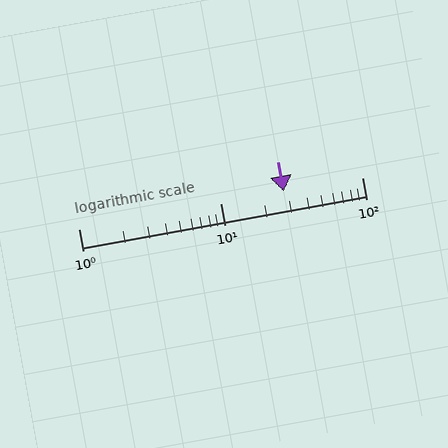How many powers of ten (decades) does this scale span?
The scale spans 2 decades, from 1 to 100.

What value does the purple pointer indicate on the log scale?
The pointer indicates approximately 28.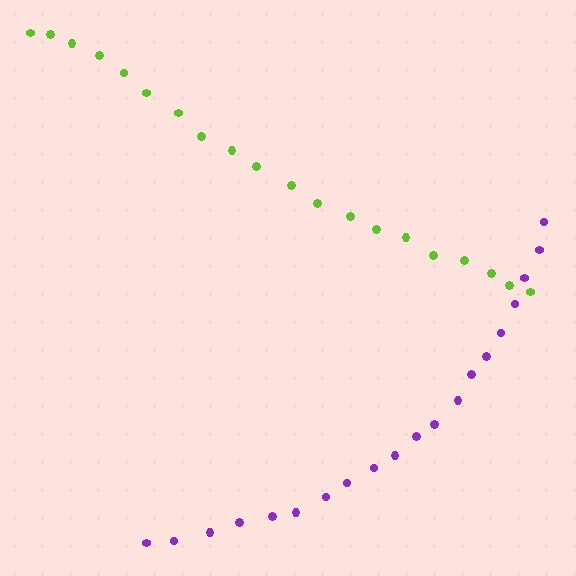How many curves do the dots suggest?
There are 2 distinct paths.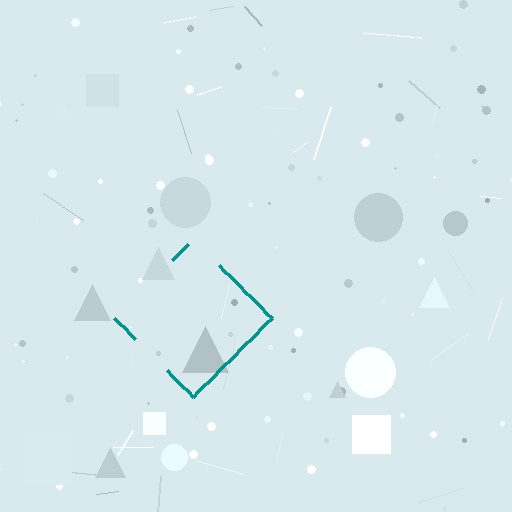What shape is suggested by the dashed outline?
The dashed outline suggests a diamond.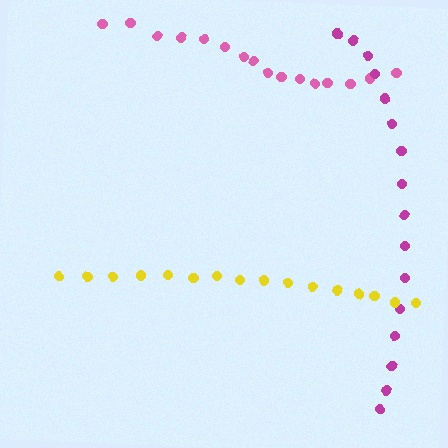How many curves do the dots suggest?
There are 3 distinct paths.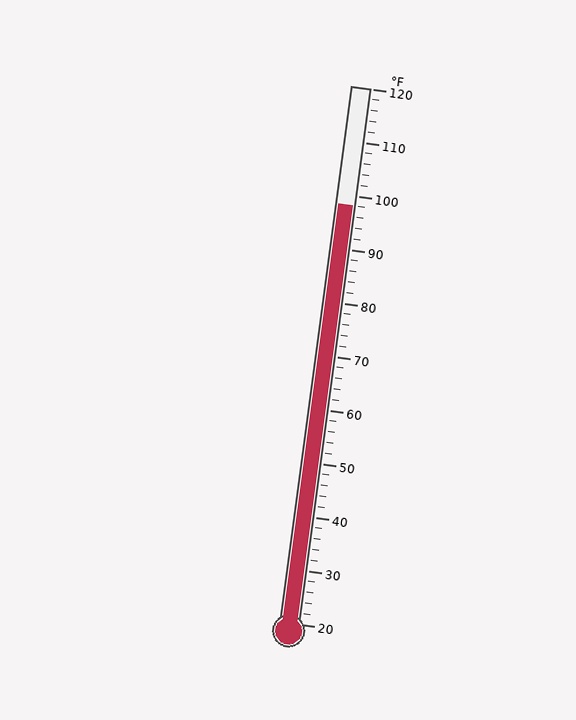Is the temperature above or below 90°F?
The temperature is above 90°F.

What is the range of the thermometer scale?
The thermometer scale ranges from 20°F to 120°F.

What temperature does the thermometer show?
The thermometer shows approximately 98°F.